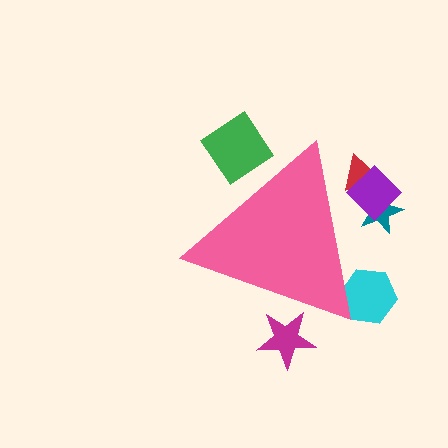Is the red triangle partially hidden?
Yes, the red triangle is partially hidden behind the pink triangle.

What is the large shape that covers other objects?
A pink triangle.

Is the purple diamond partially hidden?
Yes, the purple diamond is partially hidden behind the pink triangle.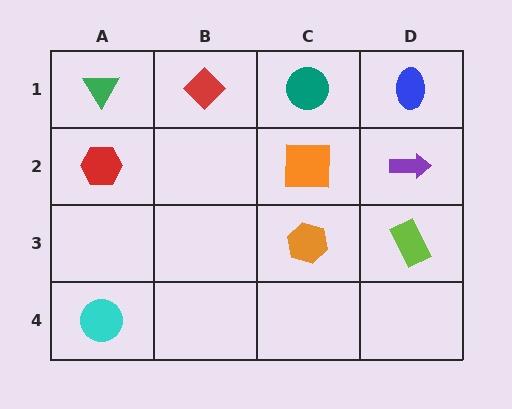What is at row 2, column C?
An orange square.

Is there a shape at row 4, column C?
No, that cell is empty.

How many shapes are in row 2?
3 shapes.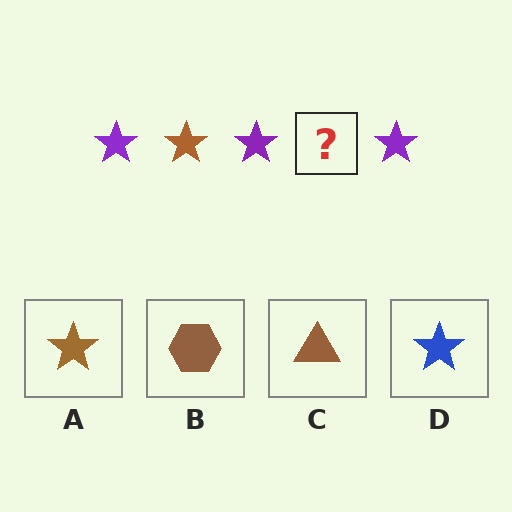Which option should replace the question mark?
Option A.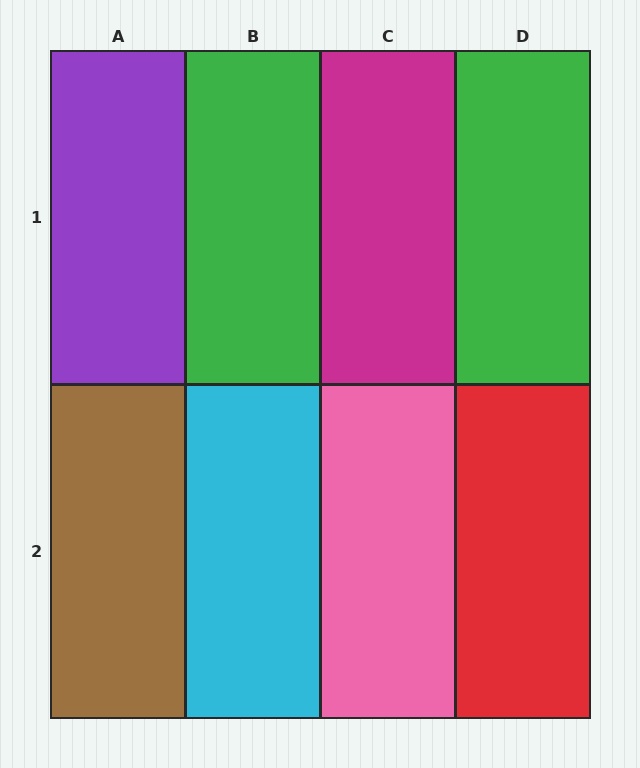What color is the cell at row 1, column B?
Green.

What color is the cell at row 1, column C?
Magenta.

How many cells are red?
1 cell is red.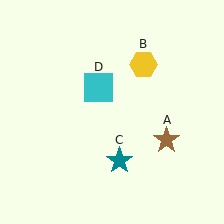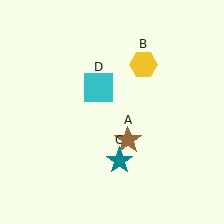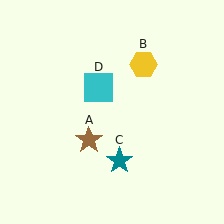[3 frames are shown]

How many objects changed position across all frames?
1 object changed position: brown star (object A).